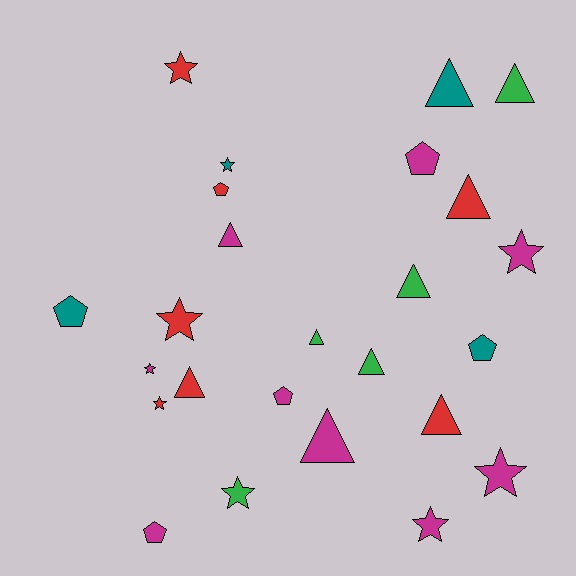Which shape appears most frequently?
Triangle, with 10 objects.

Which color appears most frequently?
Magenta, with 9 objects.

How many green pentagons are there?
There are no green pentagons.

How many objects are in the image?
There are 25 objects.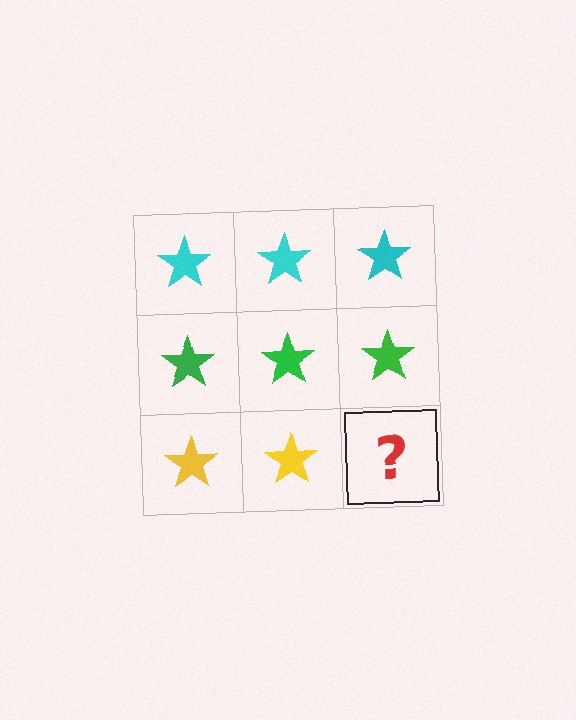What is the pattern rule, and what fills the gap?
The rule is that each row has a consistent color. The gap should be filled with a yellow star.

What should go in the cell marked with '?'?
The missing cell should contain a yellow star.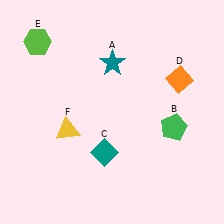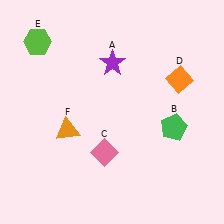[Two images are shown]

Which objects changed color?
A changed from teal to purple. C changed from teal to pink. F changed from yellow to orange.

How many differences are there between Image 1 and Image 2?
There are 3 differences between the two images.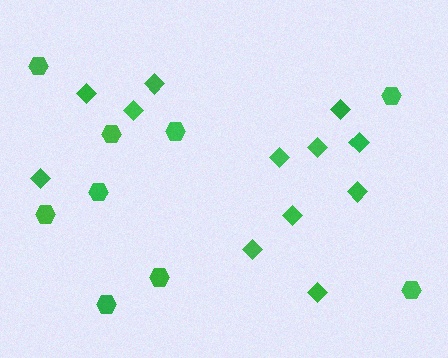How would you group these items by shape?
There are 2 groups: one group of hexagons (9) and one group of diamonds (12).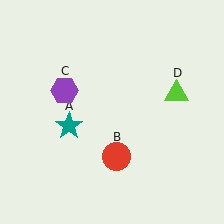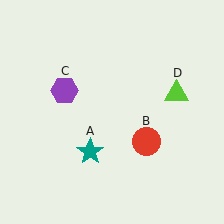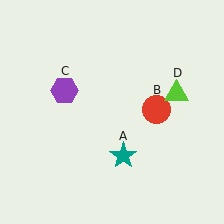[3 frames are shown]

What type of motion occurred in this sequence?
The teal star (object A), red circle (object B) rotated counterclockwise around the center of the scene.